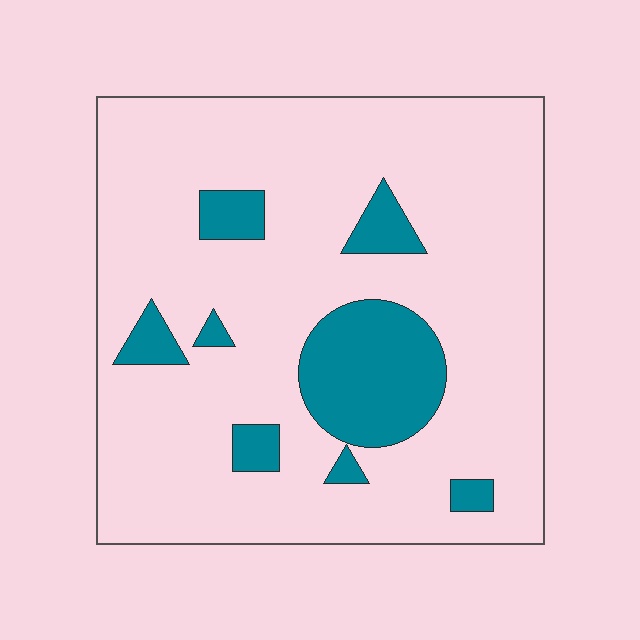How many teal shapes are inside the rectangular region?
8.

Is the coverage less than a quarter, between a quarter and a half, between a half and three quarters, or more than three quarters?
Less than a quarter.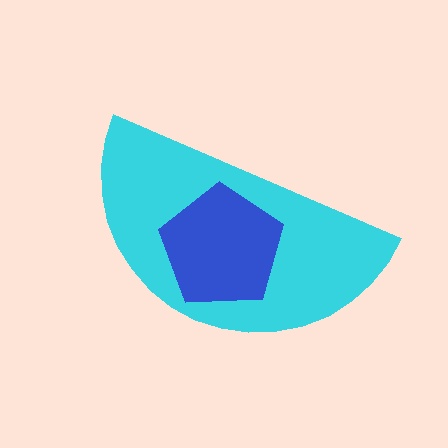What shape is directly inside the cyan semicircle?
The blue pentagon.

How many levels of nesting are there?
2.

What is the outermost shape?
The cyan semicircle.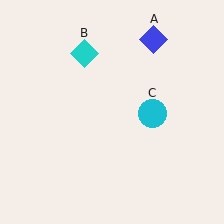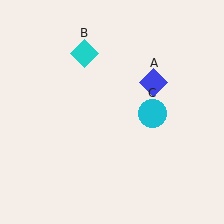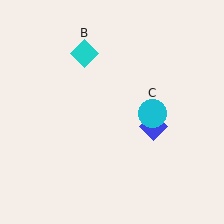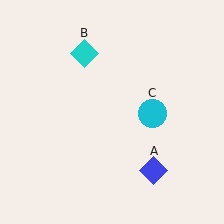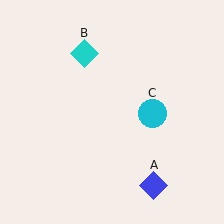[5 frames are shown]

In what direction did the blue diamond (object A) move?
The blue diamond (object A) moved down.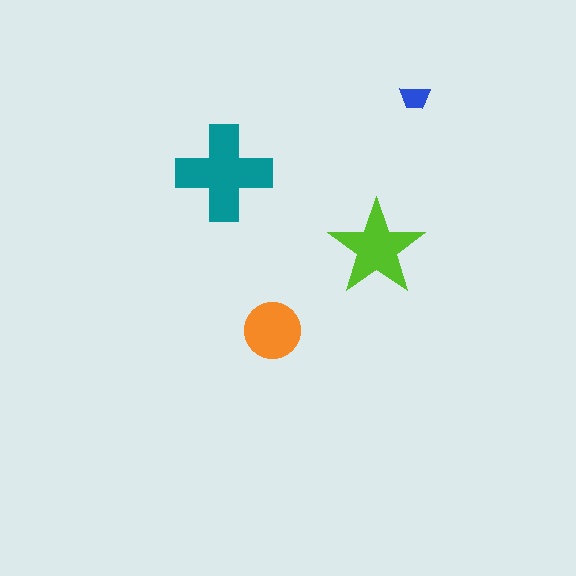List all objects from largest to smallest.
The teal cross, the lime star, the orange circle, the blue trapezoid.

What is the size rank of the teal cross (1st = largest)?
1st.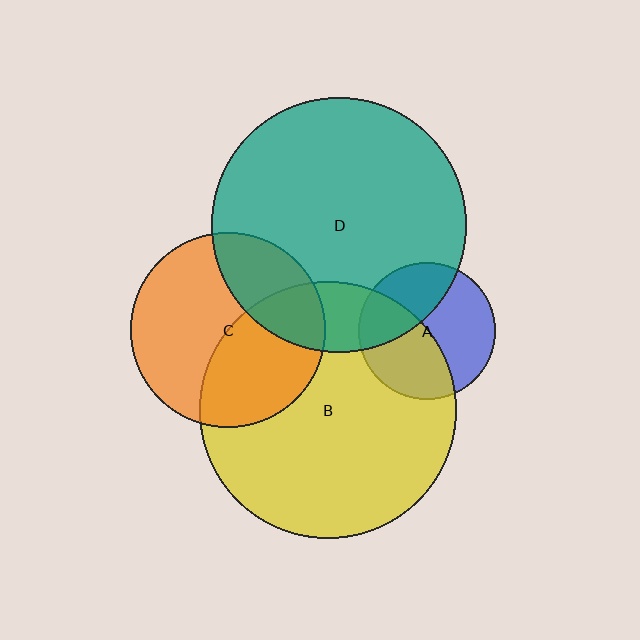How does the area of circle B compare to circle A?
Approximately 3.5 times.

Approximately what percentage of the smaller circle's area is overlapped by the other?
Approximately 35%.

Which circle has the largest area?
Circle B (yellow).